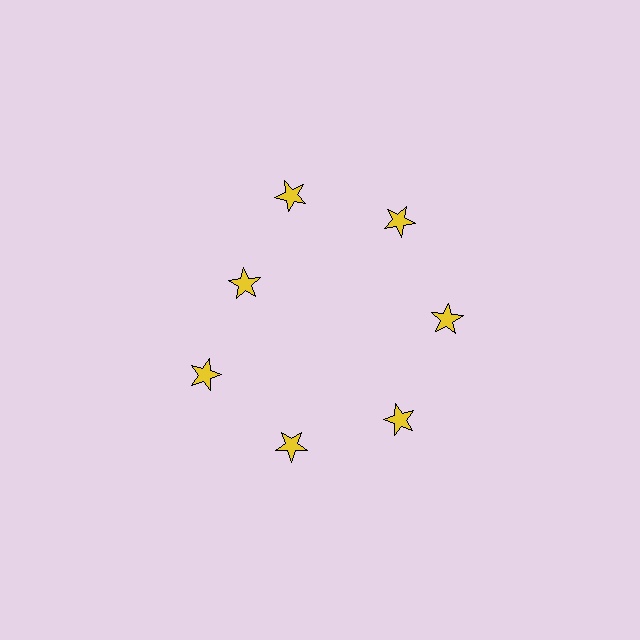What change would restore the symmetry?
The symmetry would be restored by moving it outward, back onto the ring so that all 7 stars sit at equal angles and equal distance from the center.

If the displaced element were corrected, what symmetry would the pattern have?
It would have 7-fold rotational symmetry — the pattern would map onto itself every 51 degrees.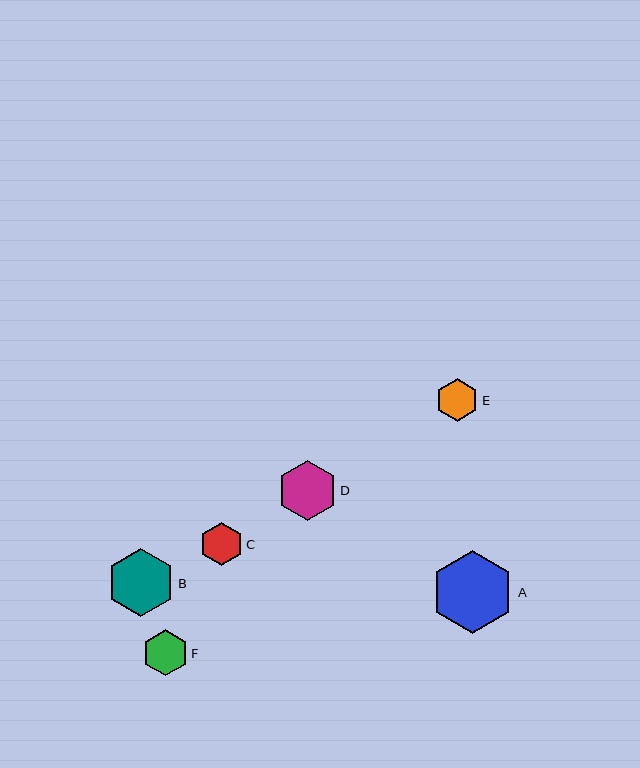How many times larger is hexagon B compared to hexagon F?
Hexagon B is approximately 1.5 times the size of hexagon F.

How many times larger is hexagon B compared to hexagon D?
Hexagon B is approximately 1.2 times the size of hexagon D.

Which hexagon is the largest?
Hexagon A is the largest with a size of approximately 83 pixels.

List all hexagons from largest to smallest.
From largest to smallest: A, B, D, F, C, E.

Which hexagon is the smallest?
Hexagon E is the smallest with a size of approximately 43 pixels.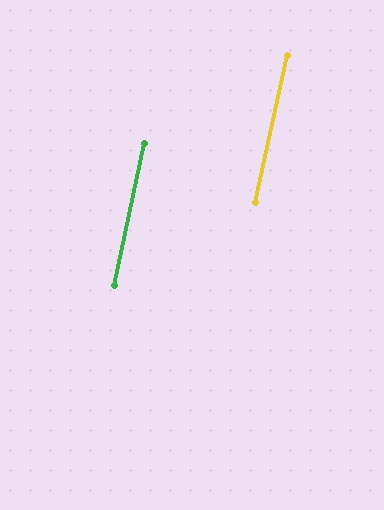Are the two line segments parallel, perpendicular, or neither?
Parallel — their directions differ by only 0.4°.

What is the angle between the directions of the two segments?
Approximately 0 degrees.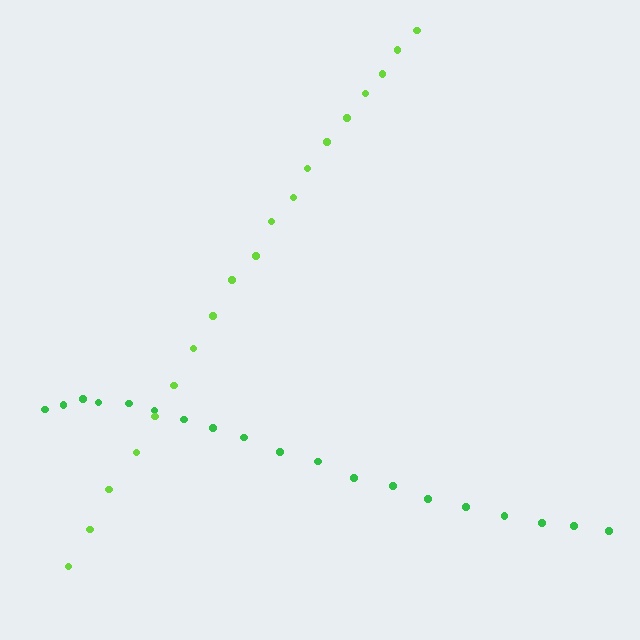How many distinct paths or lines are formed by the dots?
There are 2 distinct paths.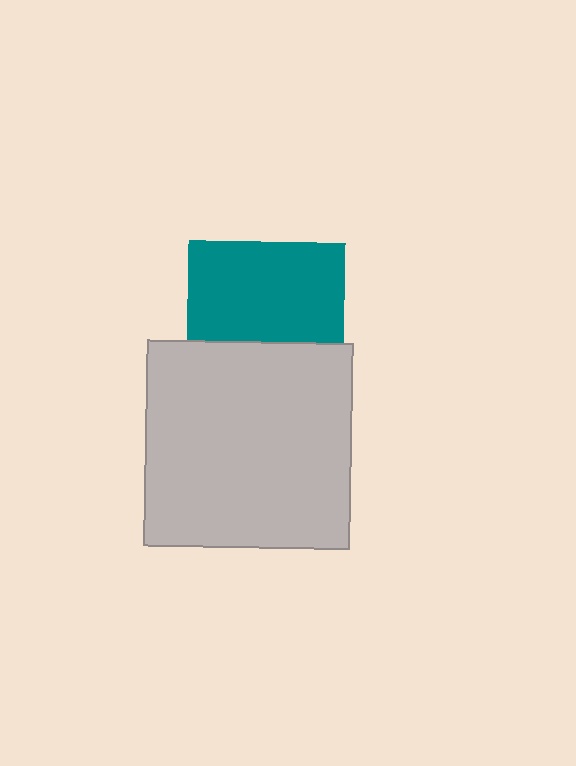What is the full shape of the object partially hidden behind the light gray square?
The partially hidden object is a teal square.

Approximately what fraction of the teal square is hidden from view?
Roughly 37% of the teal square is hidden behind the light gray square.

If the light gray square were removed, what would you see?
You would see the complete teal square.